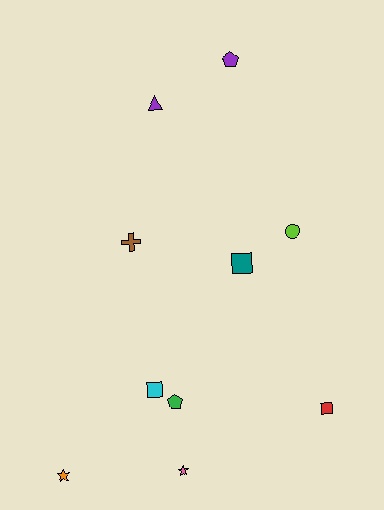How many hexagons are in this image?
There are no hexagons.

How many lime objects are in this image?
There is 1 lime object.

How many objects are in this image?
There are 10 objects.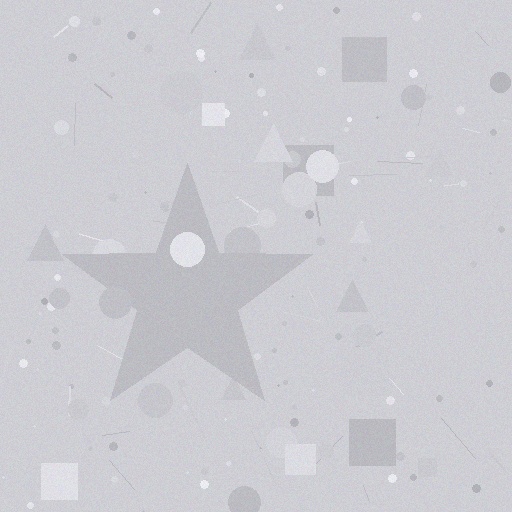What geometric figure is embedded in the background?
A star is embedded in the background.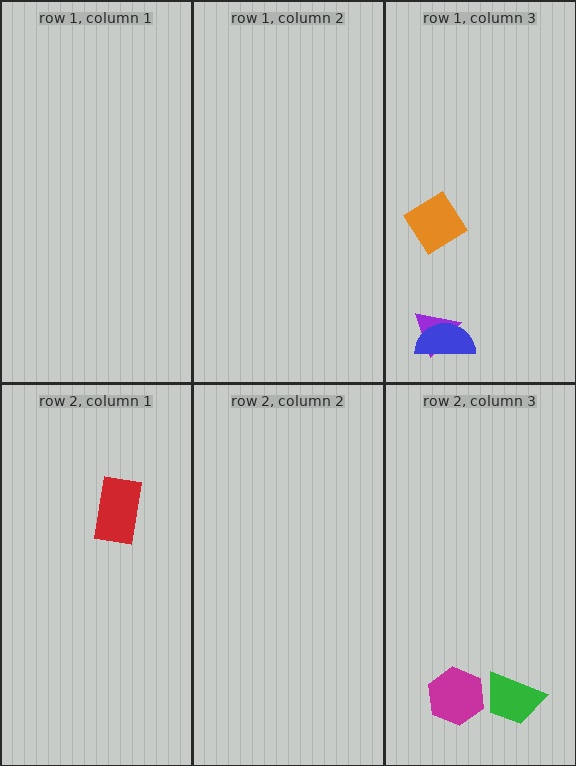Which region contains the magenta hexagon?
The row 2, column 3 region.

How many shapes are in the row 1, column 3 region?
3.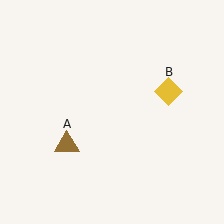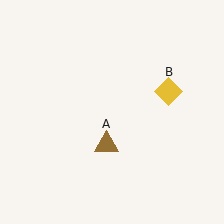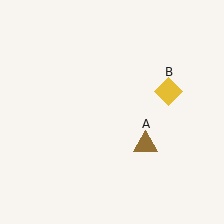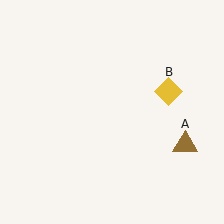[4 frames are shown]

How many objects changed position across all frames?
1 object changed position: brown triangle (object A).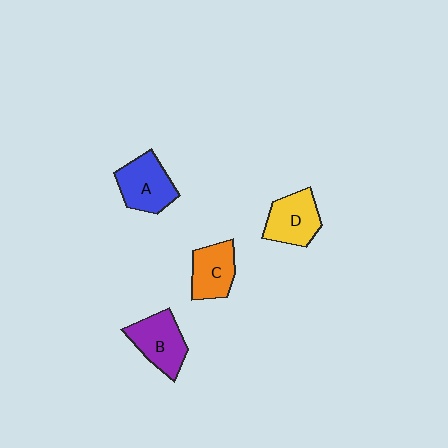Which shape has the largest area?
Shape A (blue).